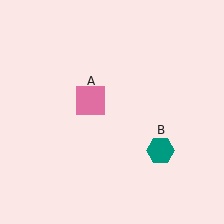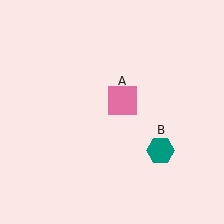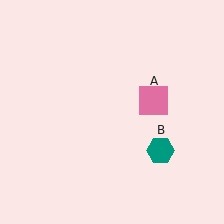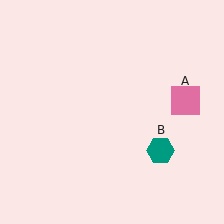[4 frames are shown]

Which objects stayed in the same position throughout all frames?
Teal hexagon (object B) remained stationary.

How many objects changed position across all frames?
1 object changed position: pink square (object A).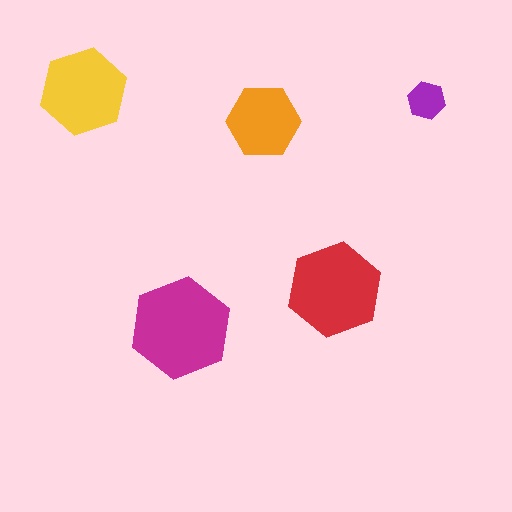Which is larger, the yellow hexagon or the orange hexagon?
The yellow one.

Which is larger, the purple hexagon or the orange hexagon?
The orange one.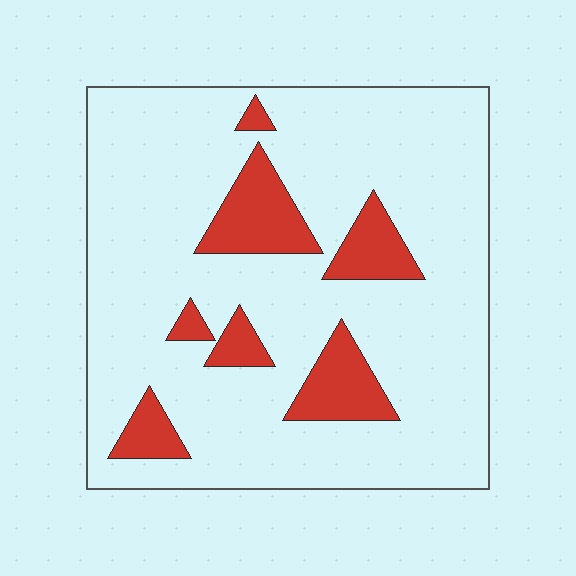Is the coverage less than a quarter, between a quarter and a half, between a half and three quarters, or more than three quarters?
Less than a quarter.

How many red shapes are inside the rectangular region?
7.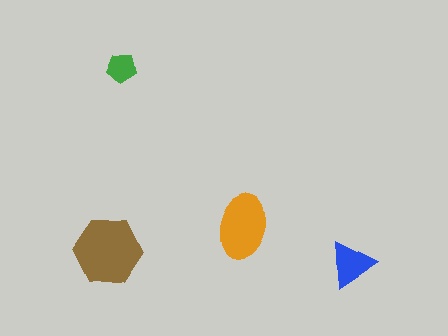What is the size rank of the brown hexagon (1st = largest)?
1st.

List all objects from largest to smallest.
The brown hexagon, the orange ellipse, the blue triangle, the green pentagon.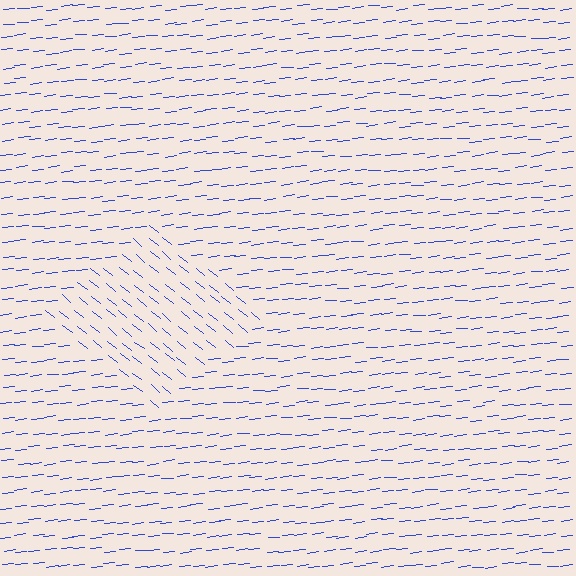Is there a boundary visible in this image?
Yes, there is a texture boundary formed by a change in line orientation.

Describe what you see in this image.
The image is filled with small blue line segments. A diamond region in the image has lines oriented differently from the surrounding lines, creating a visible texture boundary.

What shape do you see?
I see a diamond.